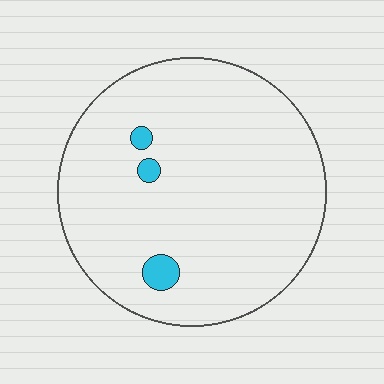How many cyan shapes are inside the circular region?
3.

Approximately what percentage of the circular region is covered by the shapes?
Approximately 5%.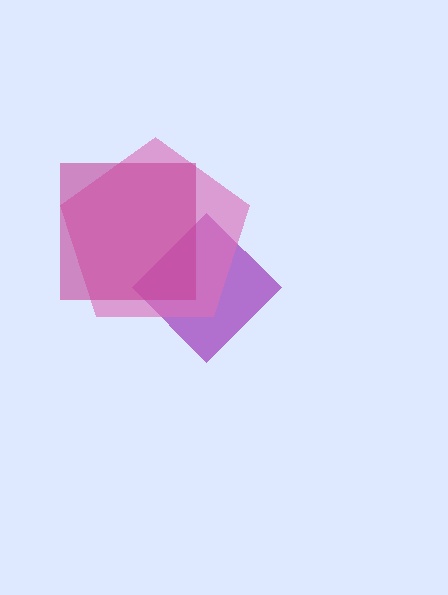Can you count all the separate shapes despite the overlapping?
Yes, there are 3 separate shapes.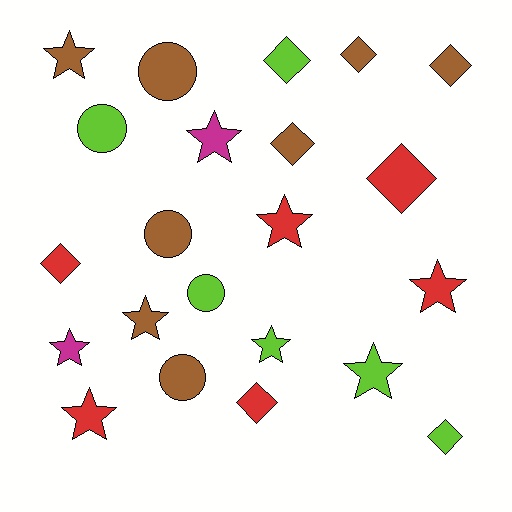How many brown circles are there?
There are 3 brown circles.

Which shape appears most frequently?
Star, with 9 objects.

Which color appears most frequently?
Brown, with 8 objects.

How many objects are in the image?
There are 22 objects.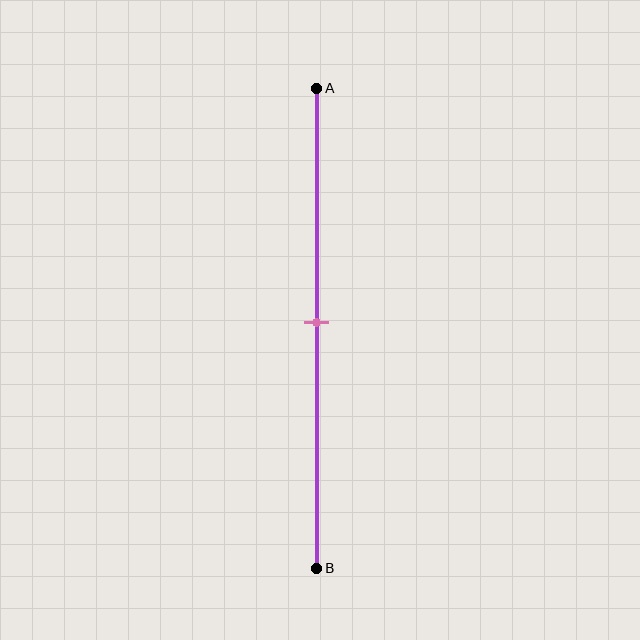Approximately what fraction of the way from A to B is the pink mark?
The pink mark is approximately 50% of the way from A to B.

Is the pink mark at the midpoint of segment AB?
Yes, the mark is approximately at the midpoint.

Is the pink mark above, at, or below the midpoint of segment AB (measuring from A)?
The pink mark is approximately at the midpoint of segment AB.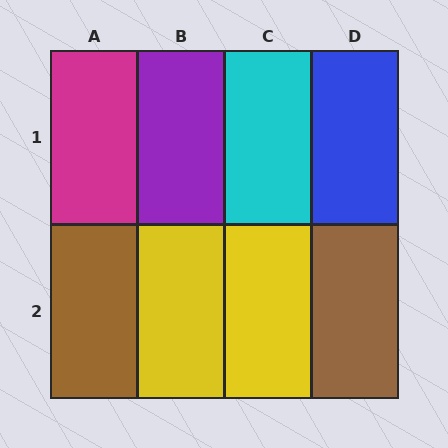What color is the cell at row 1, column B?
Purple.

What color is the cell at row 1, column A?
Magenta.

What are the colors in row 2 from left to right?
Brown, yellow, yellow, brown.